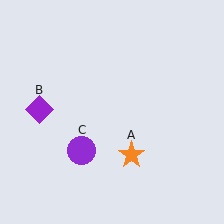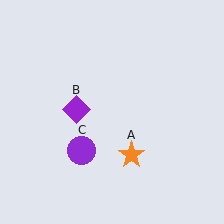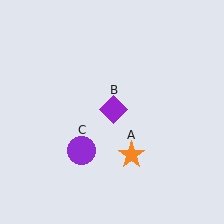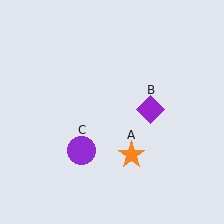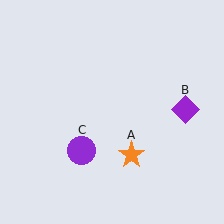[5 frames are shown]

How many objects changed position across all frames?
1 object changed position: purple diamond (object B).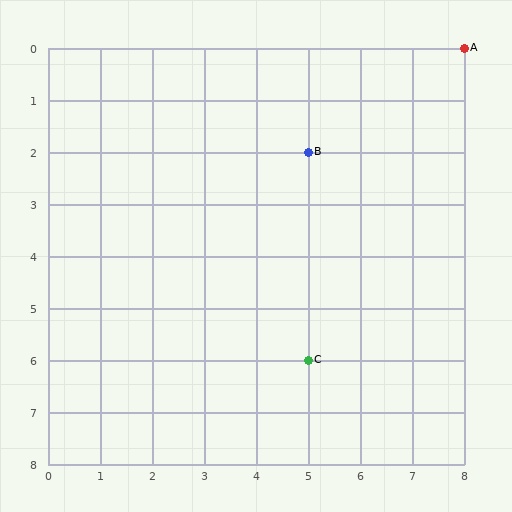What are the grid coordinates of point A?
Point A is at grid coordinates (8, 0).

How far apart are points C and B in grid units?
Points C and B are 4 rows apart.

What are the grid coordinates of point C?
Point C is at grid coordinates (5, 6).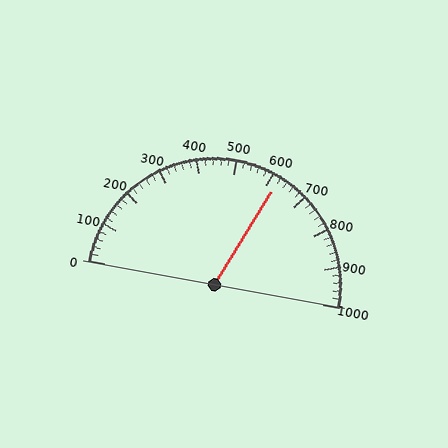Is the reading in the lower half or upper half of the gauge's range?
The reading is in the upper half of the range (0 to 1000).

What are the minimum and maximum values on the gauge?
The gauge ranges from 0 to 1000.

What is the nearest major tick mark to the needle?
The nearest major tick mark is 600.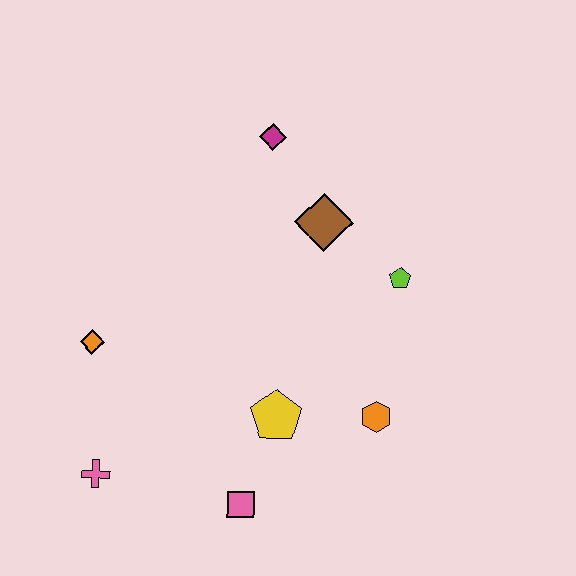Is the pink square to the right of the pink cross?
Yes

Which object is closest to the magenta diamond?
The brown diamond is closest to the magenta diamond.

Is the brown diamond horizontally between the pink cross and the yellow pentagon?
No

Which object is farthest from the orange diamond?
The lime pentagon is farthest from the orange diamond.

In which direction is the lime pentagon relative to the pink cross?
The lime pentagon is to the right of the pink cross.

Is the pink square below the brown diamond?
Yes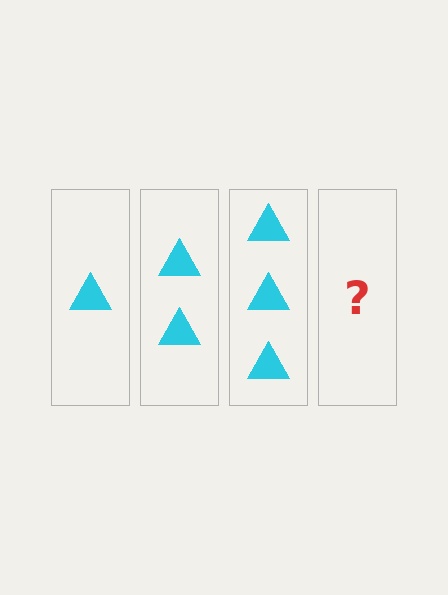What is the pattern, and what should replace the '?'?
The pattern is that each step adds one more triangle. The '?' should be 4 triangles.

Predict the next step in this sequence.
The next step is 4 triangles.